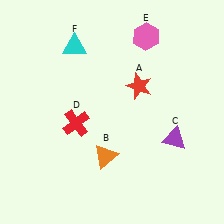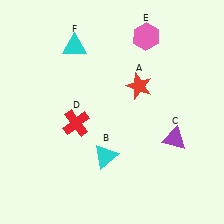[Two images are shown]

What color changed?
The triangle (B) changed from orange in Image 1 to cyan in Image 2.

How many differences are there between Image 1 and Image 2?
There is 1 difference between the two images.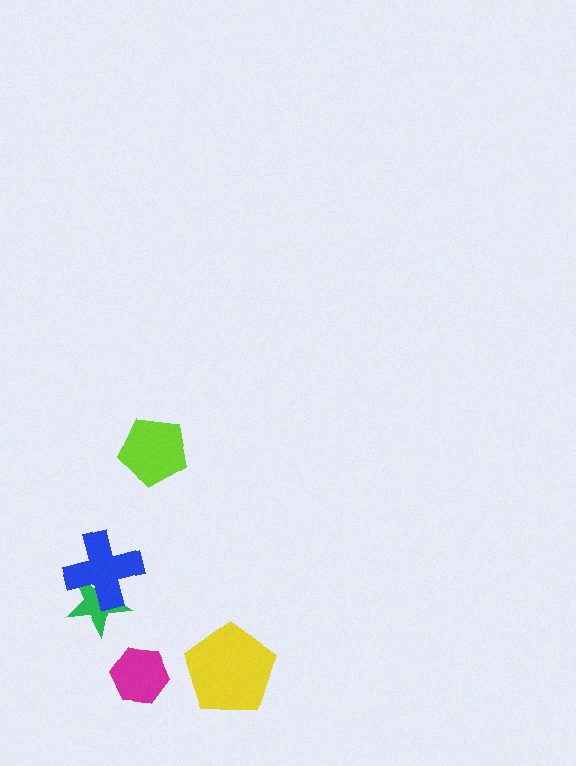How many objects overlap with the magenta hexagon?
0 objects overlap with the magenta hexagon.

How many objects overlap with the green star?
1 object overlaps with the green star.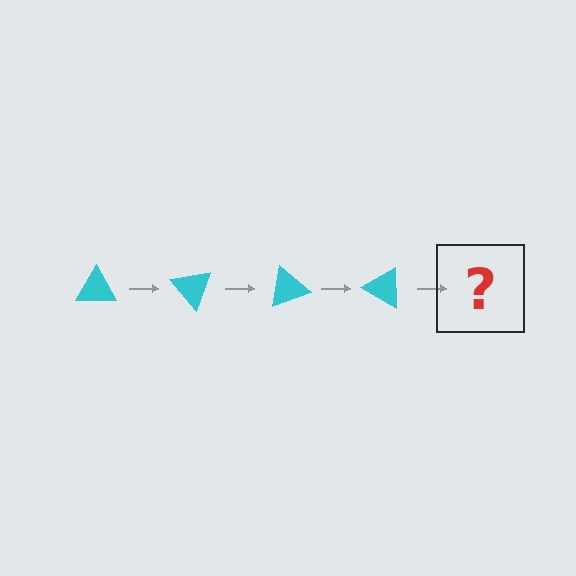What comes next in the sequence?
The next element should be a cyan triangle rotated 200 degrees.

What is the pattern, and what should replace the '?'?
The pattern is that the triangle rotates 50 degrees each step. The '?' should be a cyan triangle rotated 200 degrees.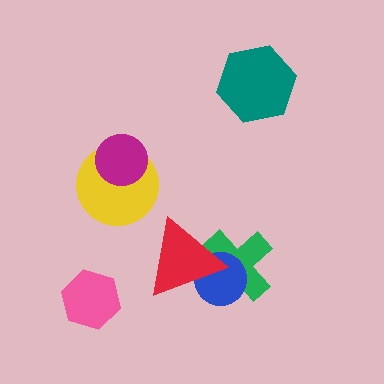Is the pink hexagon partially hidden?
No, no other shape covers it.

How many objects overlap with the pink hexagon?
0 objects overlap with the pink hexagon.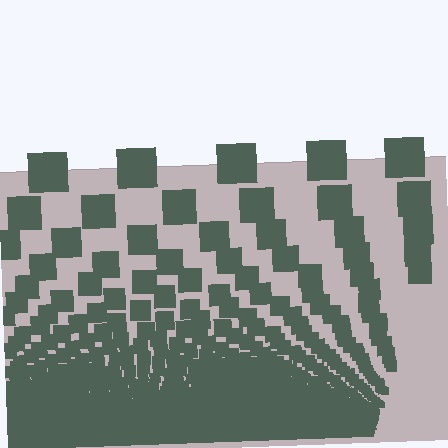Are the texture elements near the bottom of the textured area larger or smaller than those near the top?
Smaller. The gradient is inverted — elements near the bottom are smaller and denser.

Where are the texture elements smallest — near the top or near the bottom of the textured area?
Near the bottom.